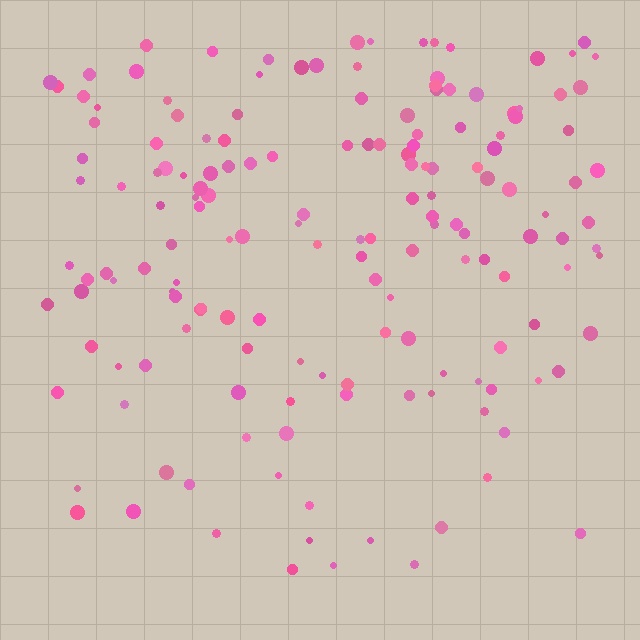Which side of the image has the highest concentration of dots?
The top.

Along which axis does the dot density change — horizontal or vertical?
Vertical.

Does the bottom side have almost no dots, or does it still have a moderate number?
Still a moderate number, just noticeably fewer than the top.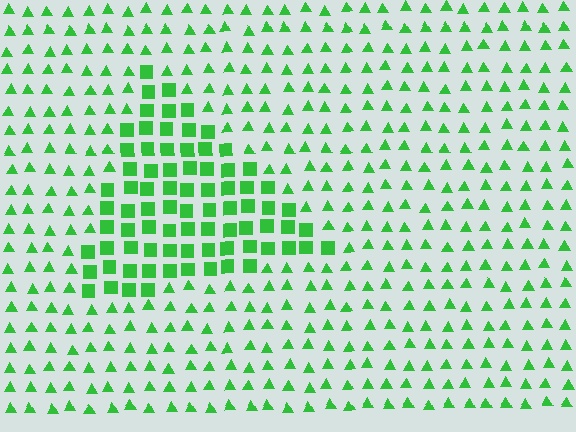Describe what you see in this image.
The image is filled with small green elements arranged in a uniform grid. A triangle-shaped region contains squares, while the surrounding area contains triangles. The boundary is defined purely by the change in element shape.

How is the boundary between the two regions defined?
The boundary is defined by a change in element shape: squares inside vs. triangles outside. All elements share the same color and spacing.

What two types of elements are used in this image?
The image uses squares inside the triangle region and triangles outside it.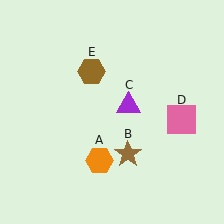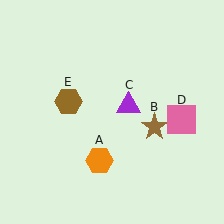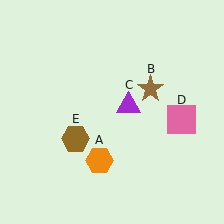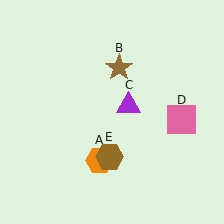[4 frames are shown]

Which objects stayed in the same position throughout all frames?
Orange hexagon (object A) and purple triangle (object C) and pink square (object D) remained stationary.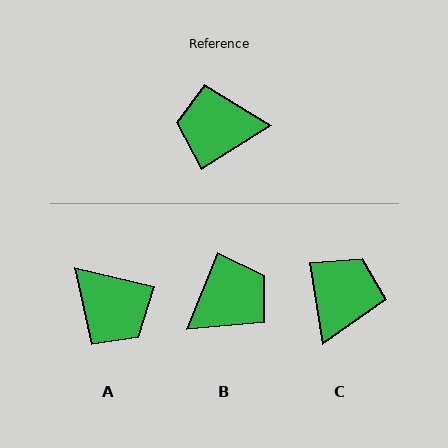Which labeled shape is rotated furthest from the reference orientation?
B, about 144 degrees away.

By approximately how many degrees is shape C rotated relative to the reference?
Approximately 114 degrees clockwise.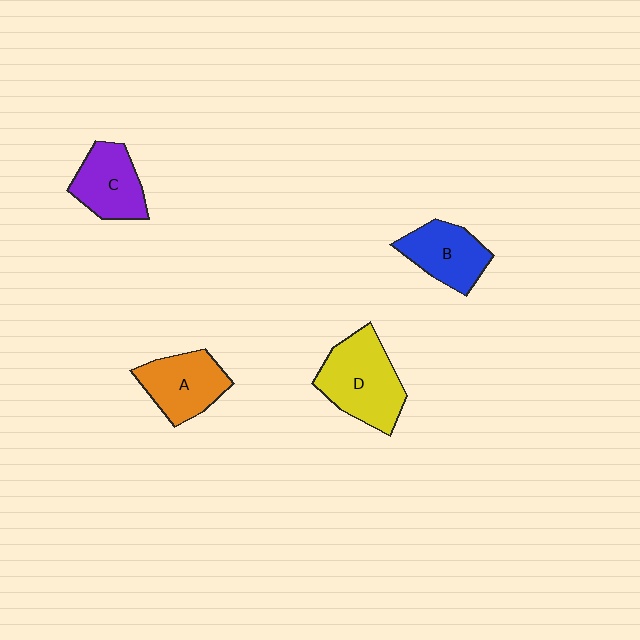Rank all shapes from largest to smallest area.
From largest to smallest: D (yellow), A (orange), B (blue), C (purple).